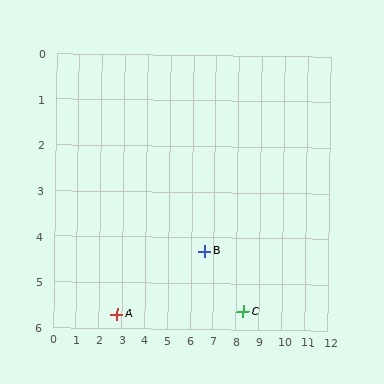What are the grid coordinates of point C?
Point C is at approximately (8.3, 5.6).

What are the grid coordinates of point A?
Point A is at approximately (2.8, 5.7).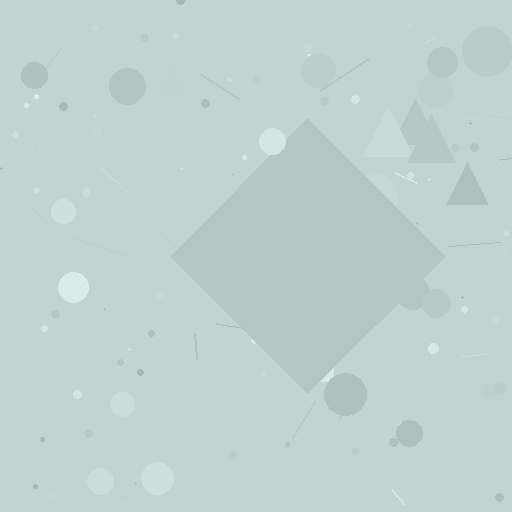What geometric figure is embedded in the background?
A diamond is embedded in the background.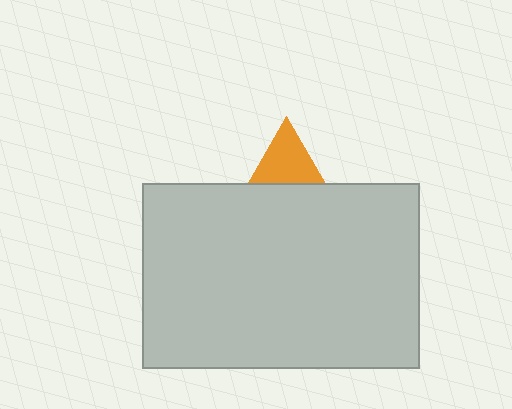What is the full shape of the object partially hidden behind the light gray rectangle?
The partially hidden object is an orange triangle.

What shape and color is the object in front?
The object in front is a light gray rectangle.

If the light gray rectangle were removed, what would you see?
You would see the complete orange triangle.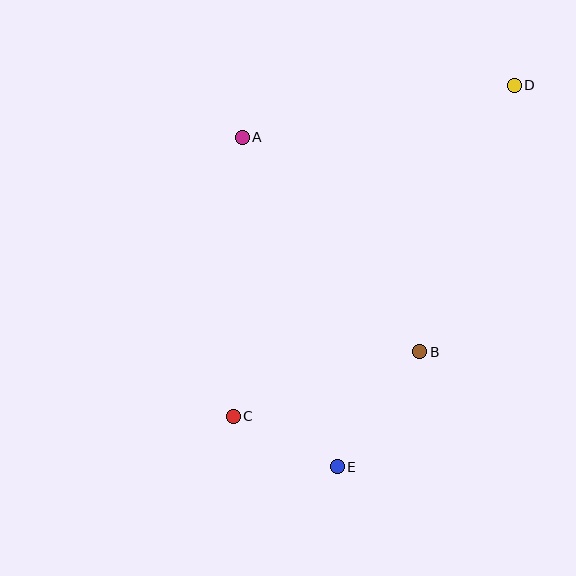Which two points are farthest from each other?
Points C and D are farthest from each other.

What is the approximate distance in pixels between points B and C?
The distance between B and C is approximately 198 pixels.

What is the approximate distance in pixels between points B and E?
The distance between B and E is approximately 142 pixels.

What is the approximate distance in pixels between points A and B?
The distance between A and B is approximately 278 pixels.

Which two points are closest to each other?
Points C and E are closest to each other.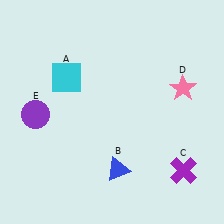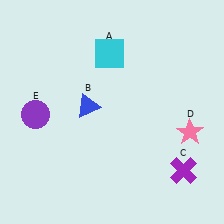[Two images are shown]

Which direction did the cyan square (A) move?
The cyan square (A) moved right.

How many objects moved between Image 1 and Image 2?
3 objects moved between the two images.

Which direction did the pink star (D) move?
The pink star (D) moved down.